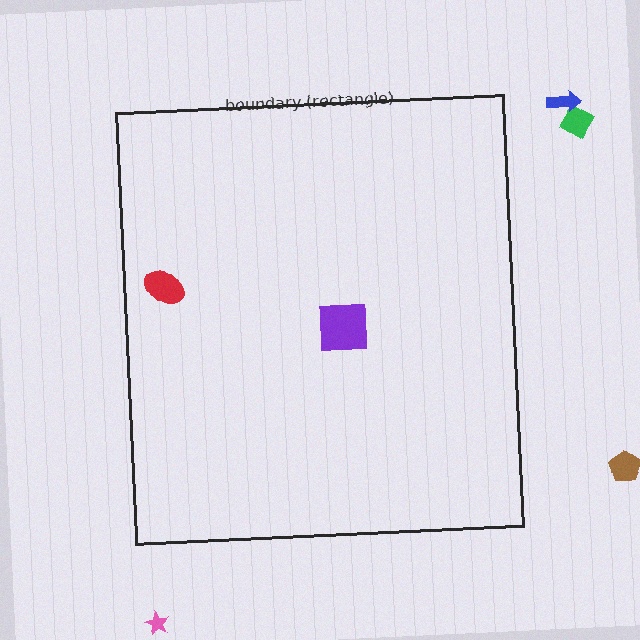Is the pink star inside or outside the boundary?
Outside.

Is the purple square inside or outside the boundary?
Inside.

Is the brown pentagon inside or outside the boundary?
Outside.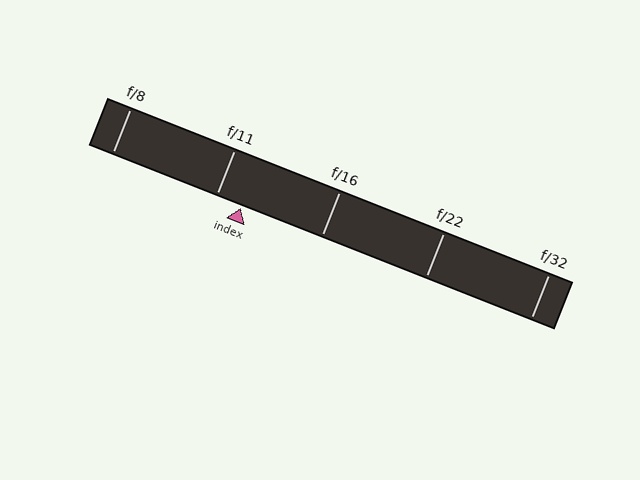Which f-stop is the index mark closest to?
The index mark is closest to f/11.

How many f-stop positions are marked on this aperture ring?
There are 5 f-stop positions marked.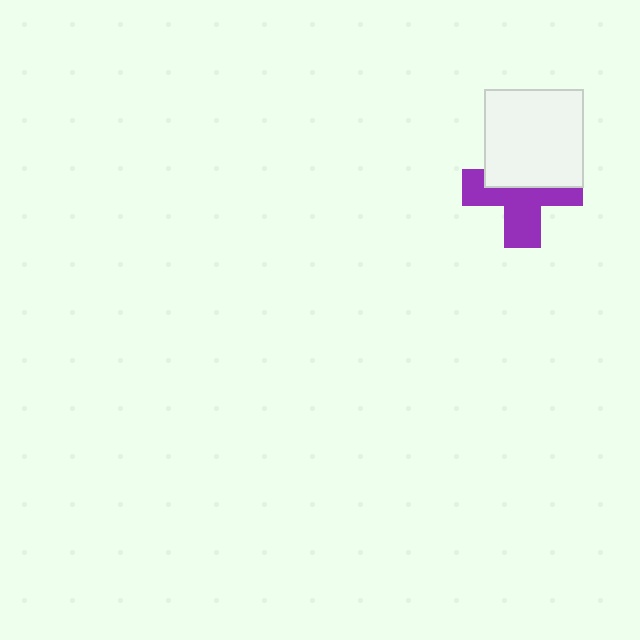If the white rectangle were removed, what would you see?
You would see the complete purple cross.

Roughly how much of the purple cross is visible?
About half of it is visible (roughly 55%).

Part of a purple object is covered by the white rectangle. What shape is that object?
It is a cross.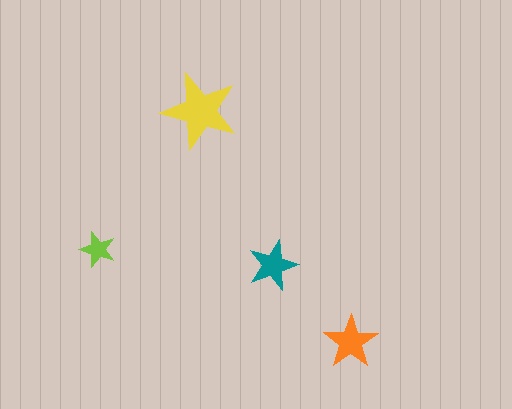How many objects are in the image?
There are 4 objects in the image.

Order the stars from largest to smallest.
the yellow one, the orange one, the teal one, the lime one.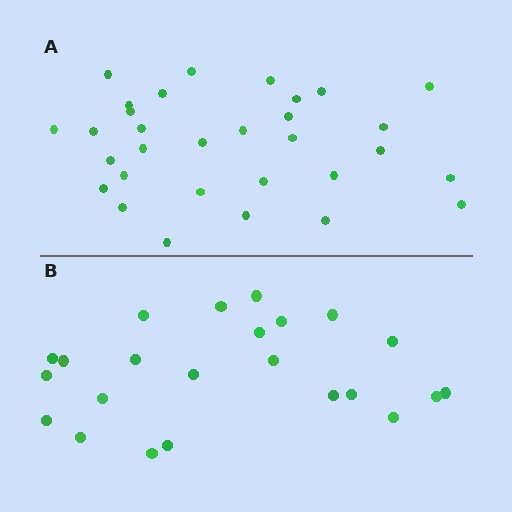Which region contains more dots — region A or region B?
Region A (the top region) has more dots.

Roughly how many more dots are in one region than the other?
Region A has roughly 8 or so more dots than region B.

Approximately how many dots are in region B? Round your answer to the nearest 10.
About 20 dots. (The exact count is 23, which rounds to 20.)